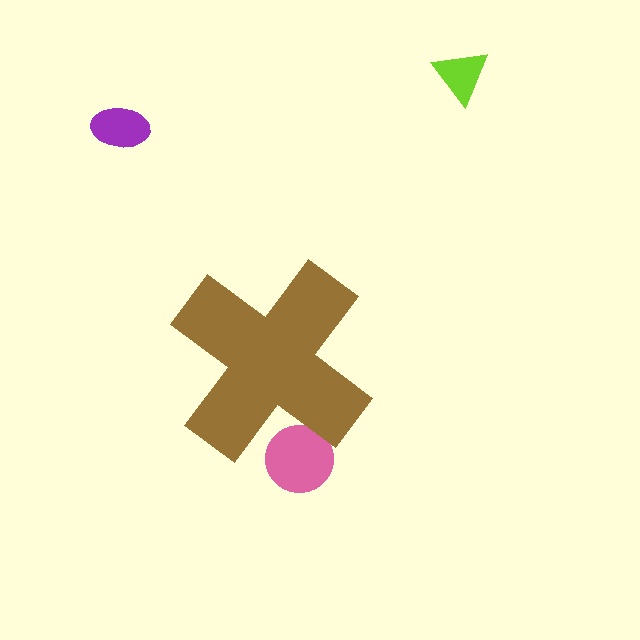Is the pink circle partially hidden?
Yes, the pink circle is partially hidden behind the brown cross.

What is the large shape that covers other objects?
A brown cross.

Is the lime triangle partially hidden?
No, the lime triangle is fully visible.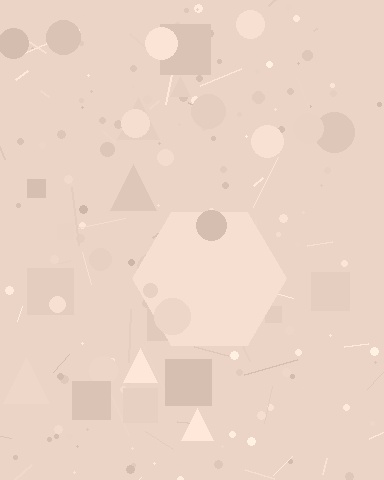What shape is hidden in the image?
A hexagon is hidden in the image.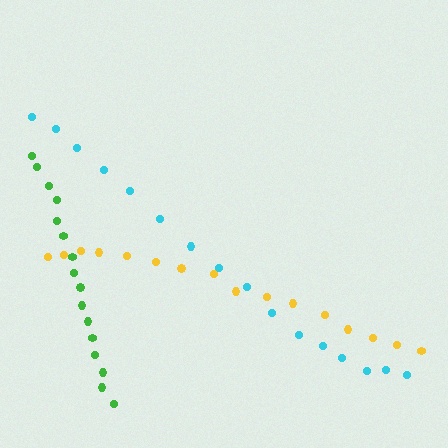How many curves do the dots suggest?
There are 3 distinct paths.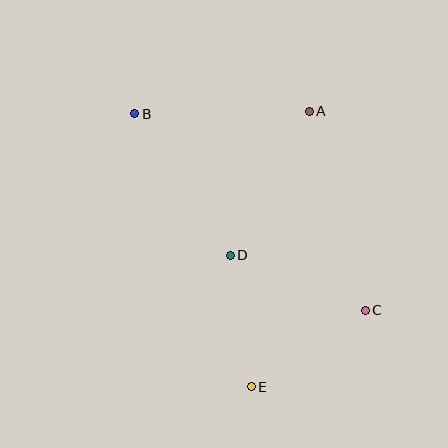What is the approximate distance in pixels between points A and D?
The distance between A and D is approximately 165 pixels.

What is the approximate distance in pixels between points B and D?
The distance between B and D is approximately 171 pixels.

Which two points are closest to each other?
Points D and E are closest to each other.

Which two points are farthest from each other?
Points B and C are farthest from each other.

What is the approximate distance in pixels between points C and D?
The distance between C and D is approximately 146 pixels.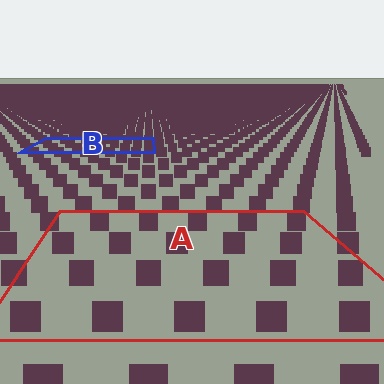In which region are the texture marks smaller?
The texture marks are smaller in region B, because it is farther away.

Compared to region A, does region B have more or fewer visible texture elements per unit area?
Region B has more texture elements per unit area — they are packed more densely because it is farther away.